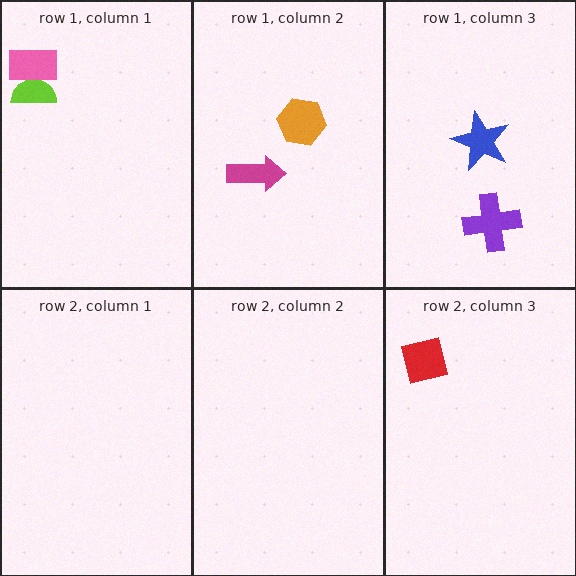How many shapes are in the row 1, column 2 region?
2.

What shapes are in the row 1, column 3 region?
The purple cross, the blue star.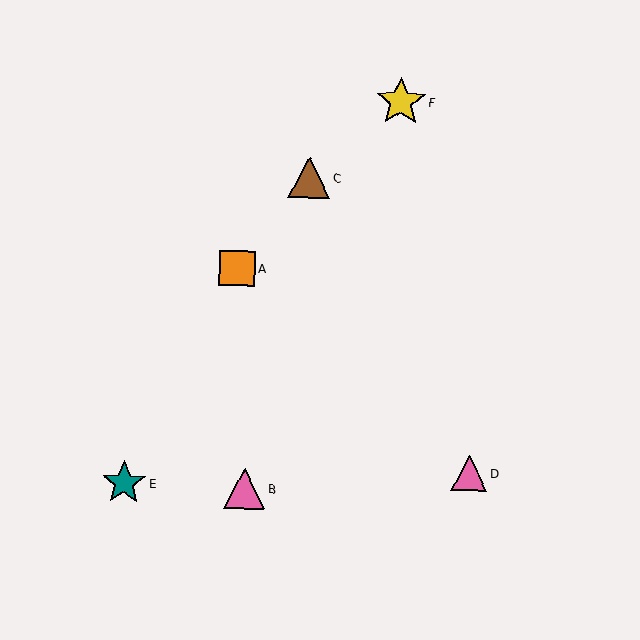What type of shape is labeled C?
Shape C is a brown triangle.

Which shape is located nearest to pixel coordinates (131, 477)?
The teal star (labeled E) at (124, 483) is nearest to that location.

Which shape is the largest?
The yellow star (labeled F) is the largest.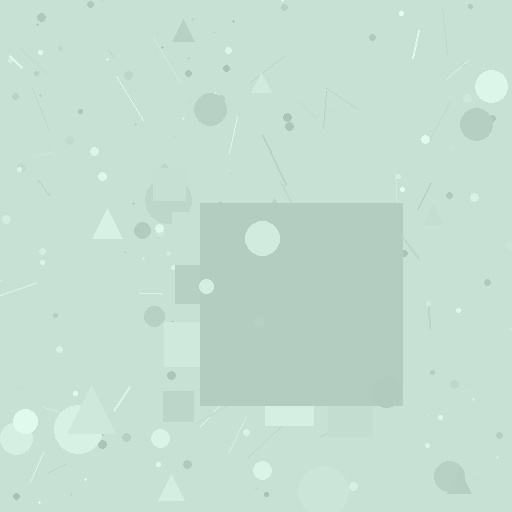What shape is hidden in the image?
A square is hidden in the image.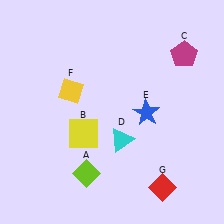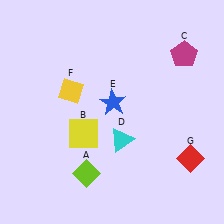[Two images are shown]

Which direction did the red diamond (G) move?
The red diamond (G) moved up.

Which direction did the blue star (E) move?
The blue star (E) moved left.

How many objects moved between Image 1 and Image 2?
2 objects moved between the two images.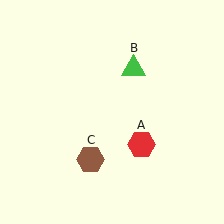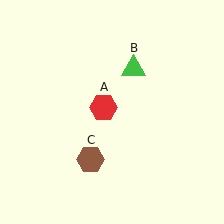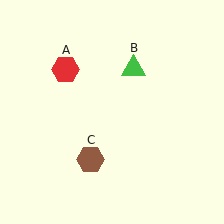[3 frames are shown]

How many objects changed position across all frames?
1 object changed position: red hexagon (object A).